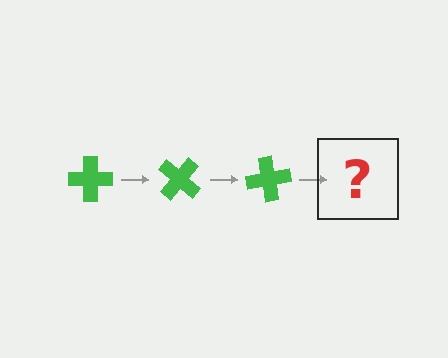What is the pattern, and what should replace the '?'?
The pattern is that the cross rotates 40 degrees each step. The '?' should be a green cross rotated 120 degrees.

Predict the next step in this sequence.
The next step is a green cross rotated 120 degrees.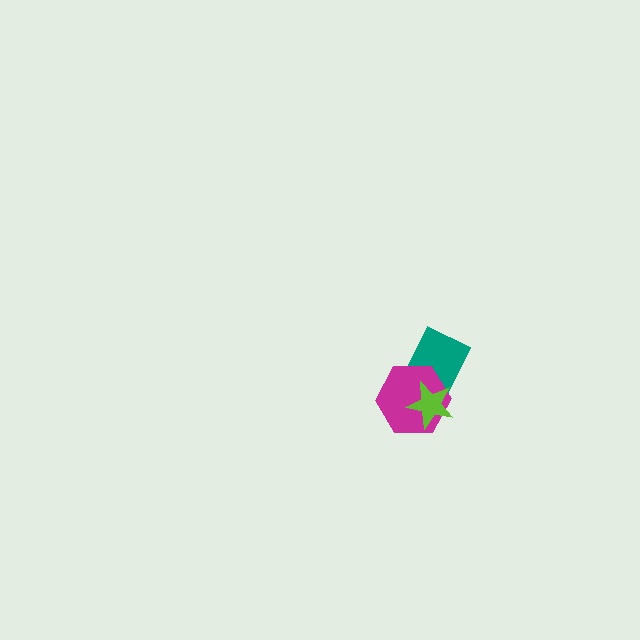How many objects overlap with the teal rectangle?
2 objects overlap with the teal rectangle.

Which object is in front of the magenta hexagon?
The lime star is in front of the magenta hexagon.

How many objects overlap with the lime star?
2 objects overlap with the lime star.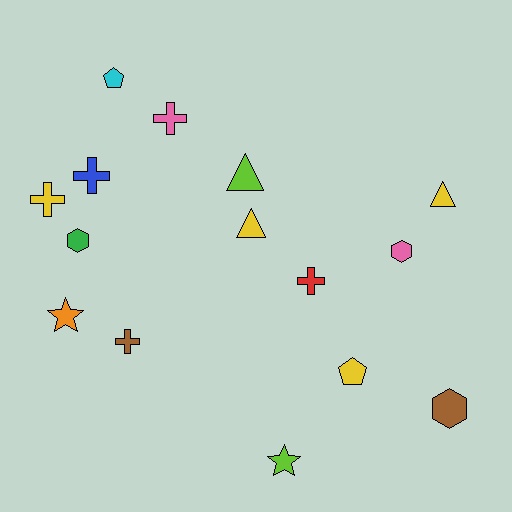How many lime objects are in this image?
There are 2 lime objects.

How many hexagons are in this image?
There are 3 hexagons.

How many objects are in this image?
There are 15 objects.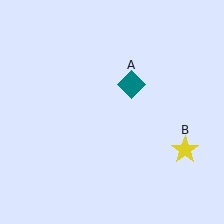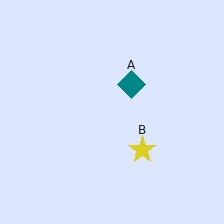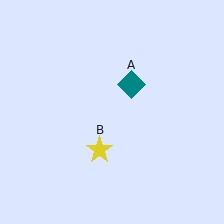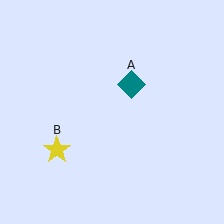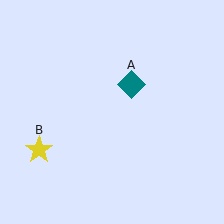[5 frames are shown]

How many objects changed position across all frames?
1 object changed position: yellow star (object B).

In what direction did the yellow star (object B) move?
The yellow star (object B) moved left.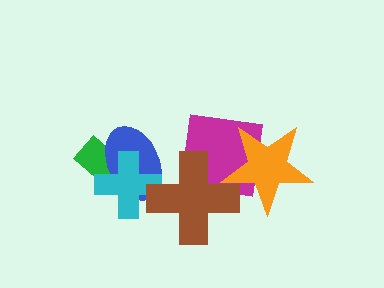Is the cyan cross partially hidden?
Yes, it is partially covered by another shape.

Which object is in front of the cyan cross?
The brown cross is in front of the cyan cross.